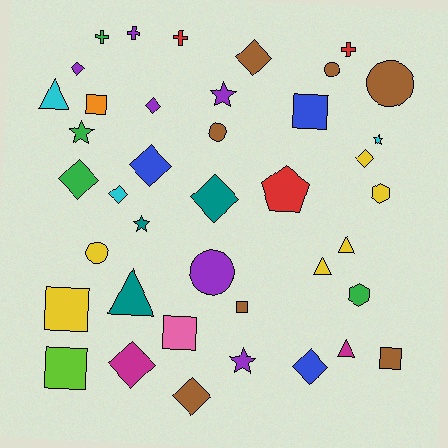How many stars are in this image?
There are 5 stars.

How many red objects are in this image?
There are 3 red objects.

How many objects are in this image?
There are 40 objects.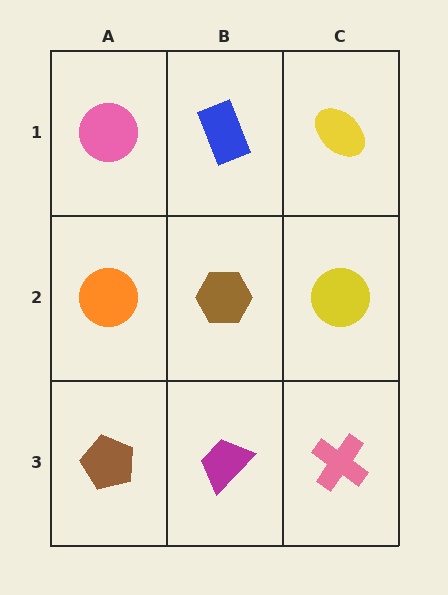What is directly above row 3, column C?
A yellow circle.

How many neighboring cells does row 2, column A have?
3.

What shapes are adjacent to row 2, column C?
A yellow ellipse (row 1, column C), a pink cross (row 3, column C), a brown hexagon (row 2, column B).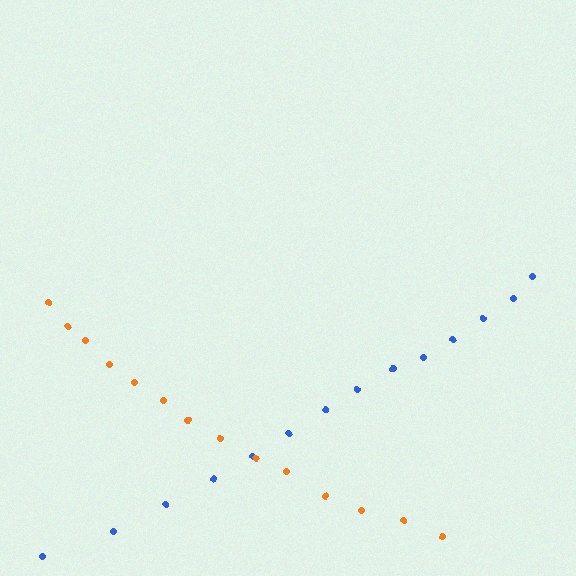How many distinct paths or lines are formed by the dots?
There are 2 distinct paths.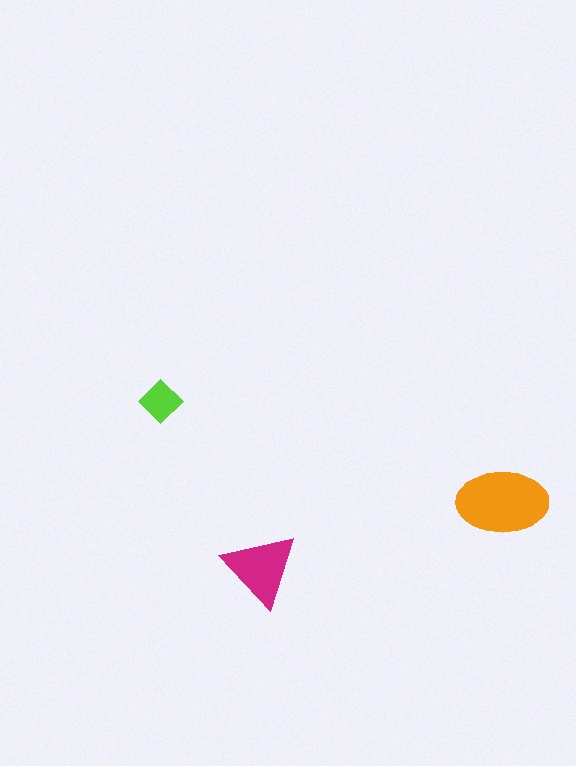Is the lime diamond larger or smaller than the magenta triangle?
Smaller.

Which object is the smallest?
The lime diamond.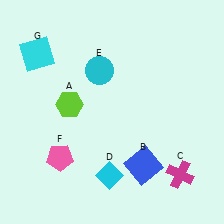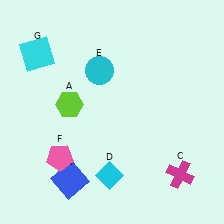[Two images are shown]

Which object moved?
The blue square (B) moved left.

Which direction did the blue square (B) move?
The blue square (B) moved left.